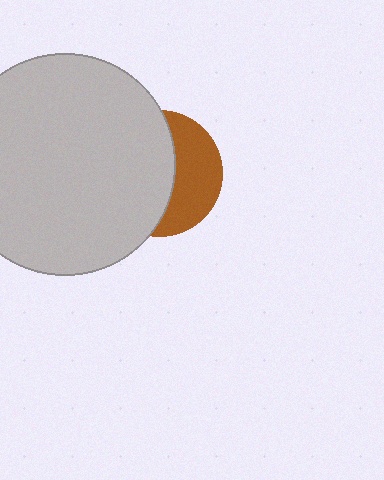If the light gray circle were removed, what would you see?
You would see the complete brown circle.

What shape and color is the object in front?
The object in front is a light gray circle.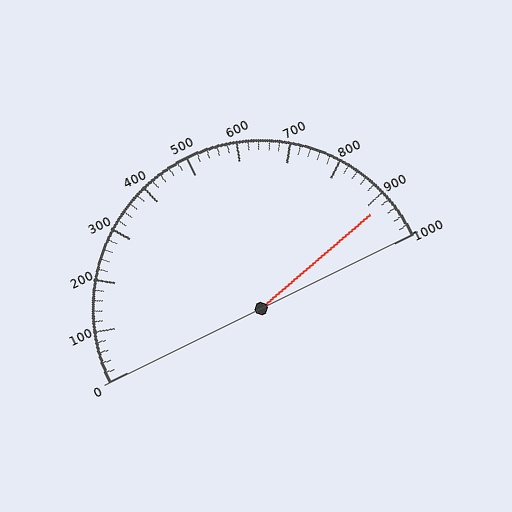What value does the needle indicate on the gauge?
The needle indicates approximately 920.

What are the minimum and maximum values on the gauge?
The gauge ranges from 0 to 1000.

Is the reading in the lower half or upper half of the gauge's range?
The reading is in the upper half of the range (0 to 1000).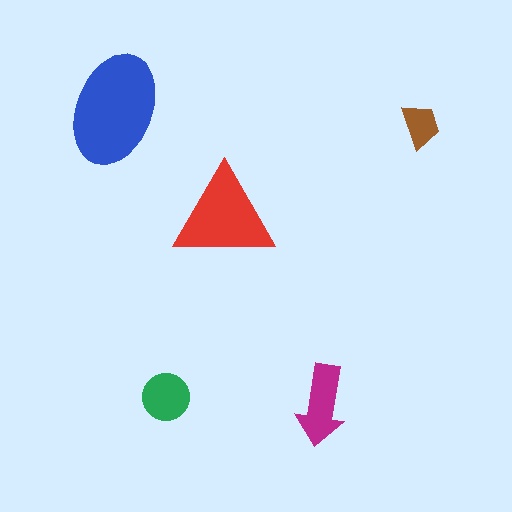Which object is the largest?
The blue ellipse.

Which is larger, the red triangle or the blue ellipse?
The blue ellipse.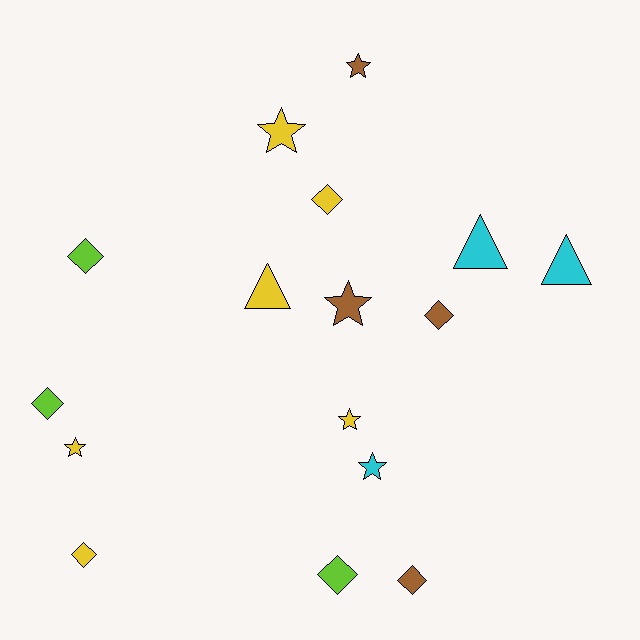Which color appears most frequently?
Yellow, with 6 objects.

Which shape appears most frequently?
Diamond, with 7 objects.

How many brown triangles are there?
There are no brown triangles.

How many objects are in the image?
There are 16 objects.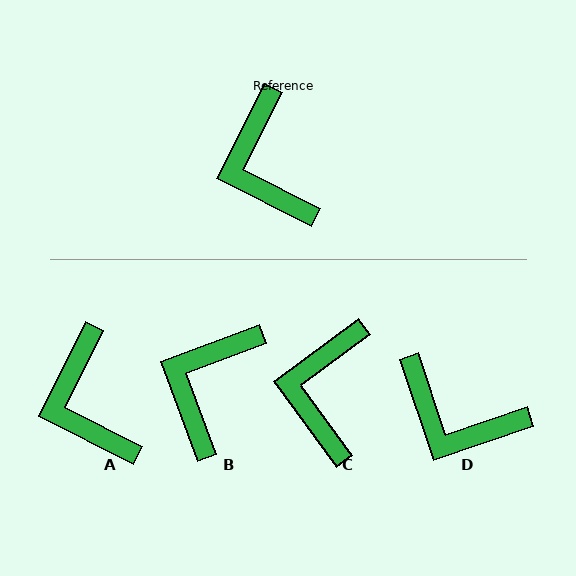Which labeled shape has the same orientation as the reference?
A.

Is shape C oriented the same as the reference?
No, it is off by about 27 degrees.